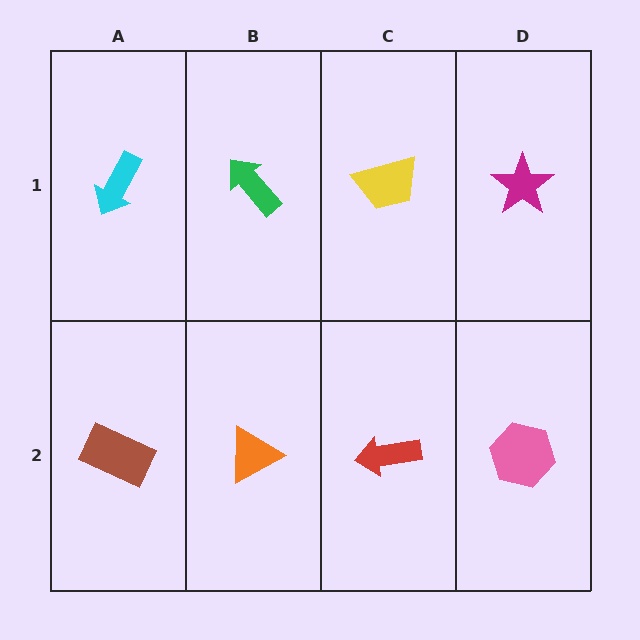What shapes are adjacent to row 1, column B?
An orange triangle (row 2, column B), a cyan arrow (row 1, column A), a yellow trapezoid (row 1, column C).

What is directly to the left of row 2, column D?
A red arrow.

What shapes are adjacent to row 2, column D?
A magenta star (row 1, column D), a red arrow (row 2, column C).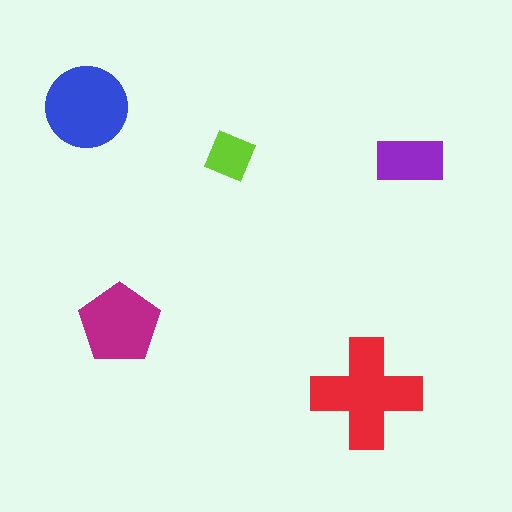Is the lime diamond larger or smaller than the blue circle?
Smaller.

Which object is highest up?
The blue circle is topmost.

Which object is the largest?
The red cross.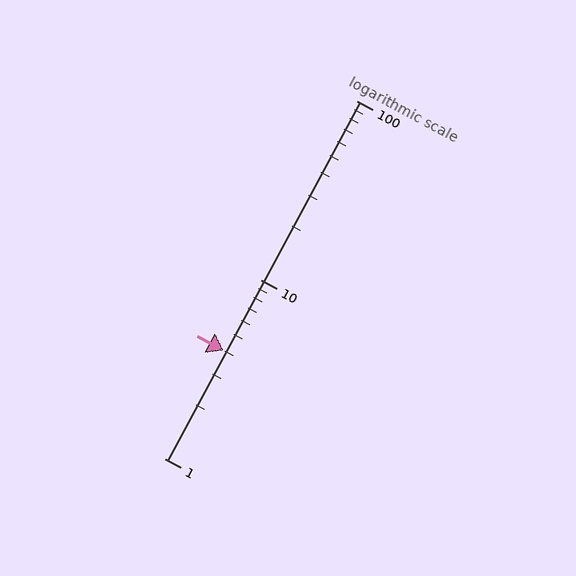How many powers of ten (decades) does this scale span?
The scale spans 2 decades, from 1 to 100.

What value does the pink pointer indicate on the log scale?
The pointer indicates approximately 4.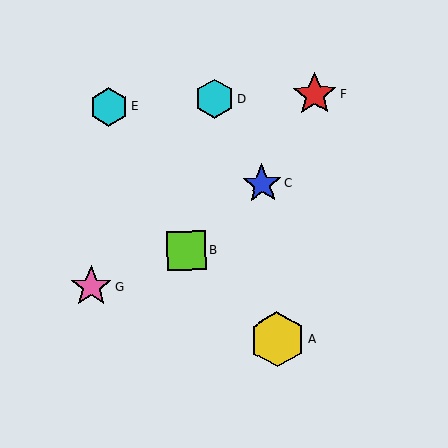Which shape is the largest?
The yellow hexagon (labeled A) is the largest.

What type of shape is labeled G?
Shape G is a pink star.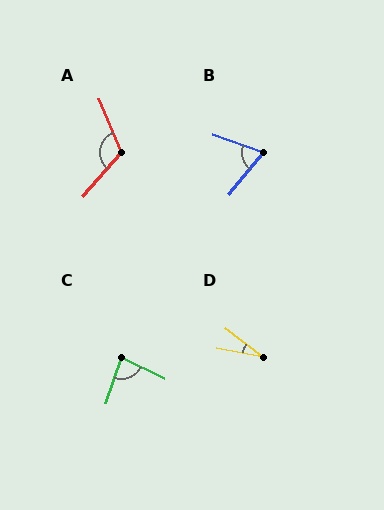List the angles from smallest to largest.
D (27°), B (70°), C (84°), A (117°).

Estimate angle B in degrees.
Approximately 70 degrees.